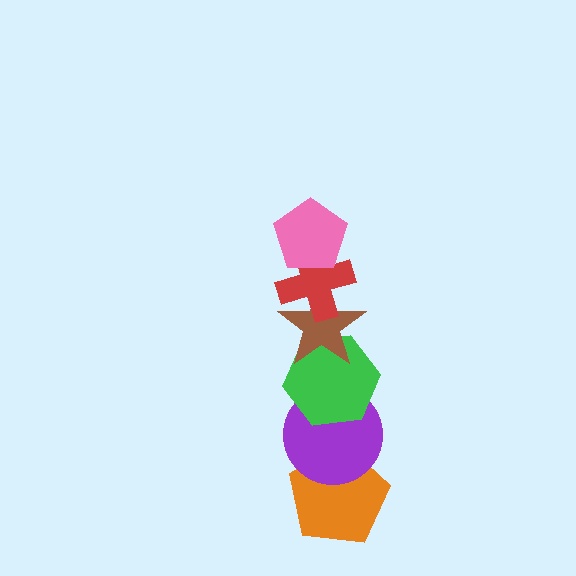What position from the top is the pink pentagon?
The pink pentagon is 1st from the top.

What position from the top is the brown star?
The brown star is 3rd from the top.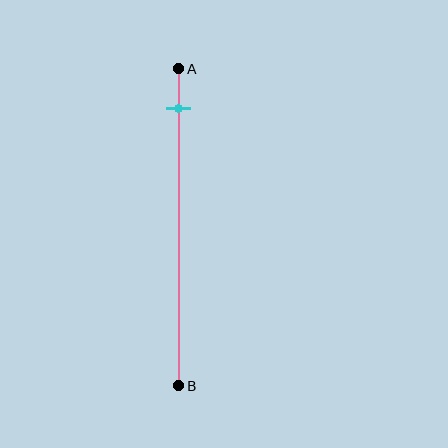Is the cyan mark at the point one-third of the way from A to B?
No, the mark is at about 15% from A, not at the 33% one-third point.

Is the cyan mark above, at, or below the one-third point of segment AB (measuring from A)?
The cyan mark is above the one-third point of segment AB.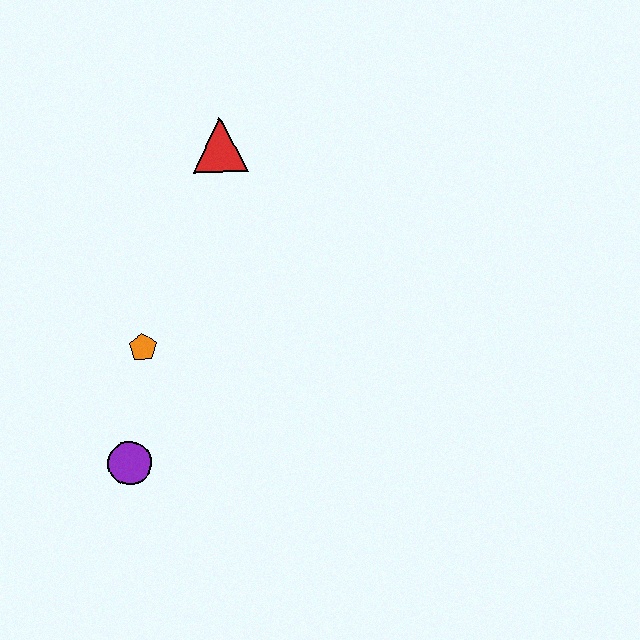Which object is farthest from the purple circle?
The red triangle is farthest from the purple circle.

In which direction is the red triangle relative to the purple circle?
The red triangle is above the purple circle.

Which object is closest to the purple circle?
The orange pentagon is closest to the purple circle.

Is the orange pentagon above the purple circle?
Yes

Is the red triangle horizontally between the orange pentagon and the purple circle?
No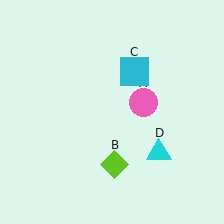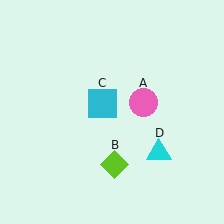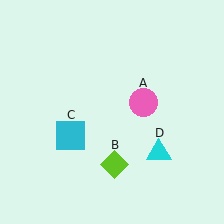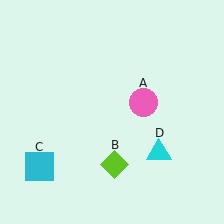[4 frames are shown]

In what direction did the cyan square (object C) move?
The cyan square (object C) moved down and to the left.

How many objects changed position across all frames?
1 object changed position: cyan square (object C).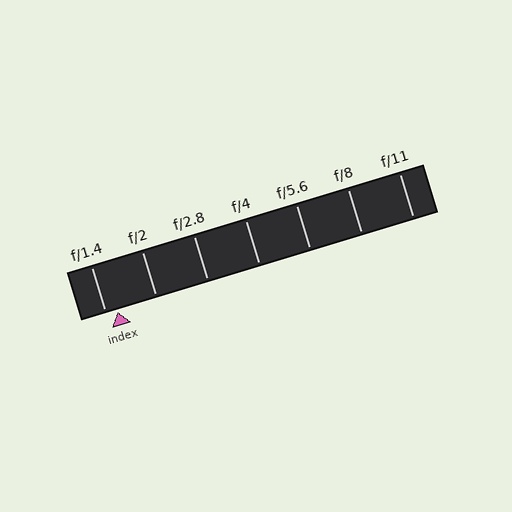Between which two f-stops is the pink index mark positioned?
The index mark is between f/1.4 and f/2.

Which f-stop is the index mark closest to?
The index mark is closest to f/1.4.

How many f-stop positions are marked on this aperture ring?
There are 7 f-stop positions marked.